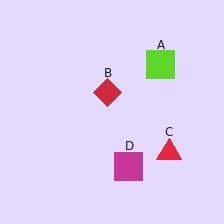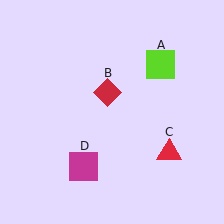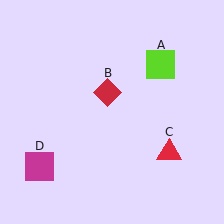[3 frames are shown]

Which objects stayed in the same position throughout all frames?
Lime square (object A) and red diamond (object B) and red triangle (object C) remained stationary.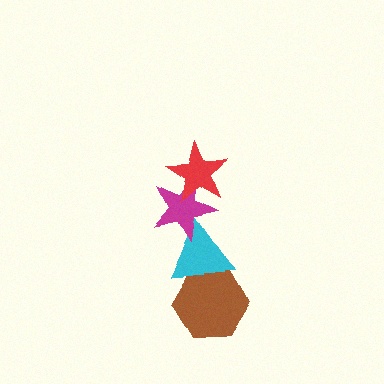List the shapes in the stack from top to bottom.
From top to bottom: the red star, the magenta star, the cyan triangle, the brown hexagon.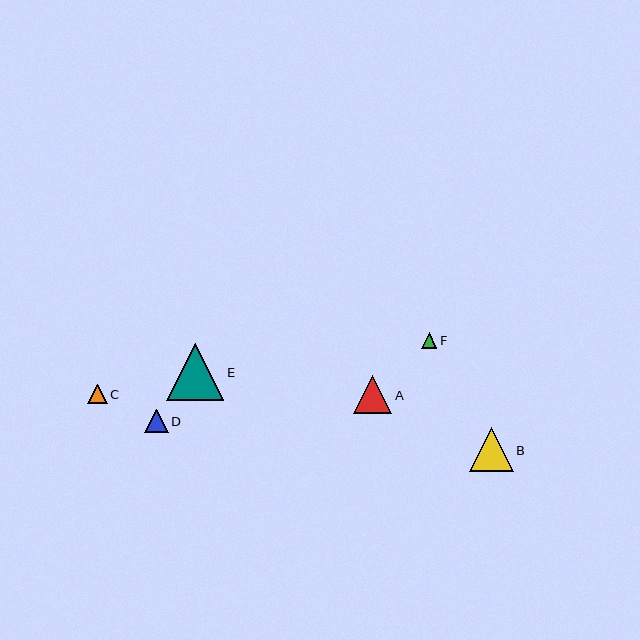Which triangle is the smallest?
Triangle F is the smallest with a size of approximately 15 pixels.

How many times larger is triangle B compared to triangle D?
Triangle B is approximately 1.9 times the size of triangle D.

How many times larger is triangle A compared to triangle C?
Triangle A is approximately 1.9 times the size of triangle C.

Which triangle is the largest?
Triangle E is the largest with a size of approximately 57 pixels.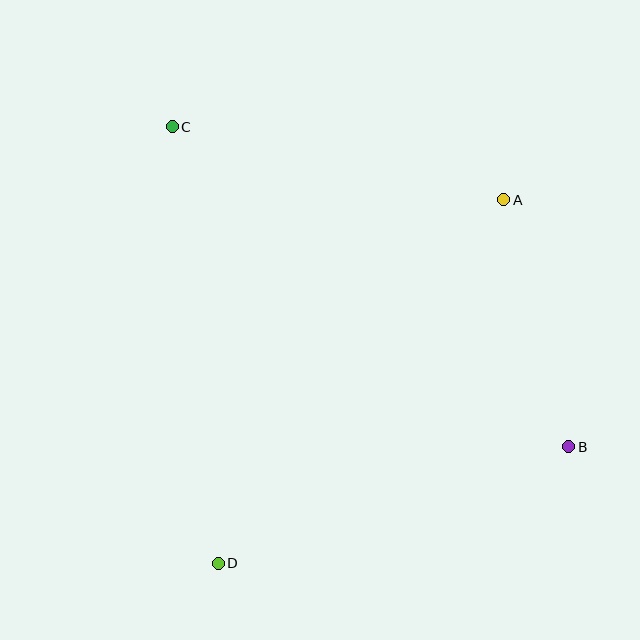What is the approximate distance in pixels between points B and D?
The distance between B and D is approximately 370 pixels.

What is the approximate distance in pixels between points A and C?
The distance between A and C is approximately 339 pixels.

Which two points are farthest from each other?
Points B and C are farthest from each other.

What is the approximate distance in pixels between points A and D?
The distance between A and D is approximately 463 pixels.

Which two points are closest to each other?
Points A and B are closest to each other.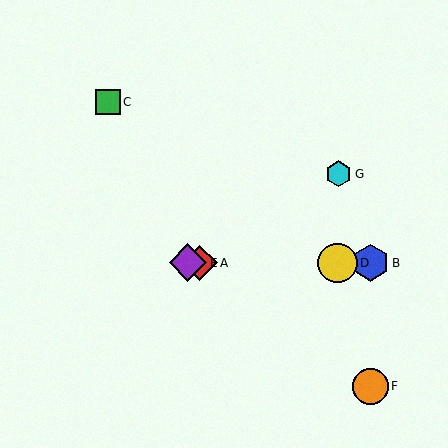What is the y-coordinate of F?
Object F is at y≈386.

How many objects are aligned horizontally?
4 objects (A, B, D, E) are aligned horizontally.